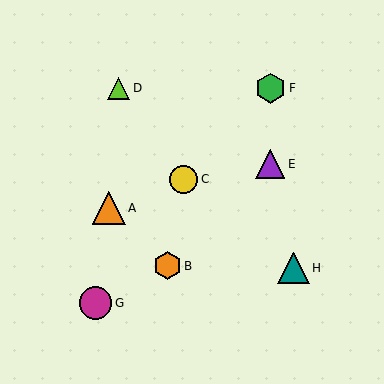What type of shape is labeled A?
Shape A is an orange triangle.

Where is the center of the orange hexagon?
The center of the orange hexagon is at (167, 266).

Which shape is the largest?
The orange triangle (labeled A) is the largest.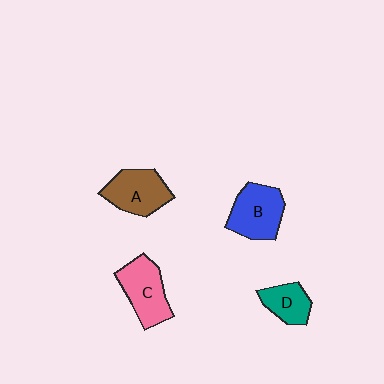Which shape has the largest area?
Shape B (blue).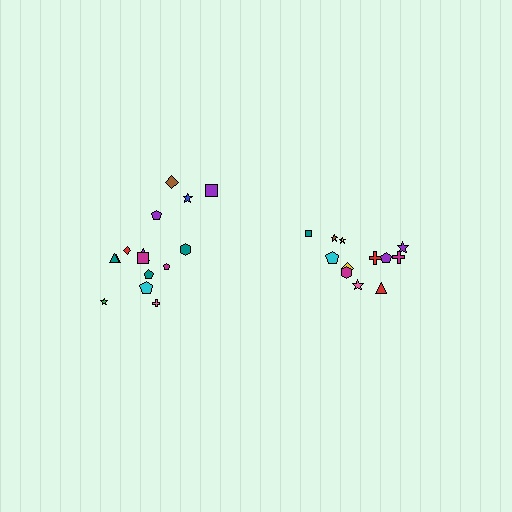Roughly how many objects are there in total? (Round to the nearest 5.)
Roughly 25 objects in total.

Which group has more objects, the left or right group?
The left group.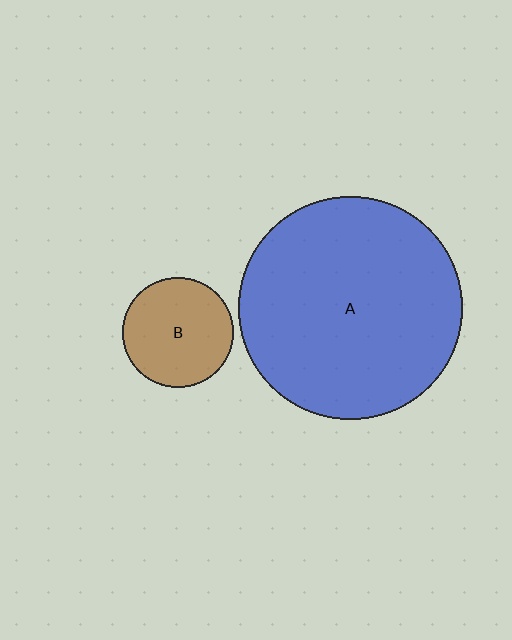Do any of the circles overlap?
No, none of the circles overlap.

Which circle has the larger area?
Circle A (blue).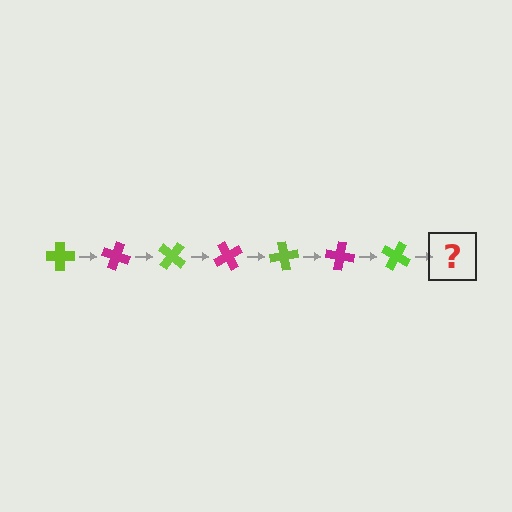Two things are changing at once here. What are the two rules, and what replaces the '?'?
The two rules are that it rotates 20 degrees each step and the color cycles through lime and magenta. The '?' should be a magenta cross, rotated 140 degrees from the start.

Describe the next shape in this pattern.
It should be a magenta cross, rotated 140 degrees from the start.